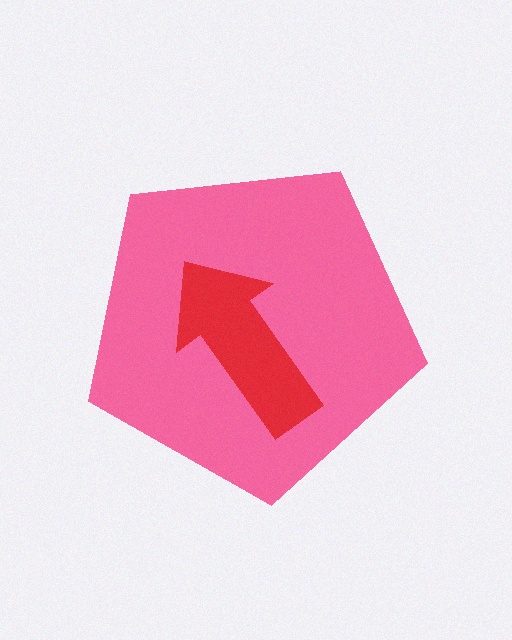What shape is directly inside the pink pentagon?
The red arrow.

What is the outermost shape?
The pink pentagon.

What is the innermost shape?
The red arrow.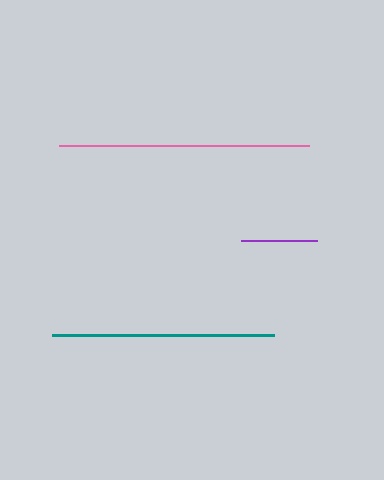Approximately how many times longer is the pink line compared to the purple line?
The pink line is approximately 3.3 times the length of the purple line.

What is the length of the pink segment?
The pink segment is approximately 251 pixels long.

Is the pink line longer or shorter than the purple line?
The pink line is longer than the purple line.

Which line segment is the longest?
The pink line is the longest at approximately 251 pixels.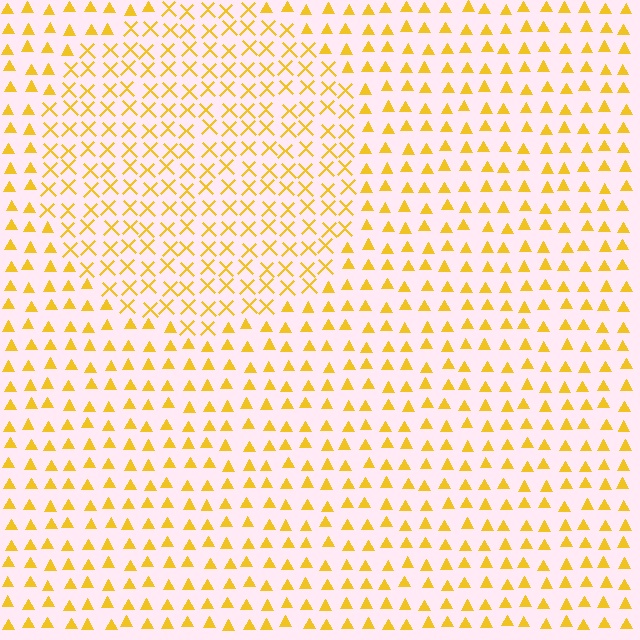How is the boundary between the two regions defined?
The boundary is defined by a change in element shape: X marks inside vs. triangles outside. All elements share the same color and spacing.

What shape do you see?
I see a circle.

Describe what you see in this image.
The image is filled with small yellow elements arranged in a uniform grid. A circle-shaped region contains X marks, while the surrounding area contains triangles. The boundary is defined purely by the change in element shape.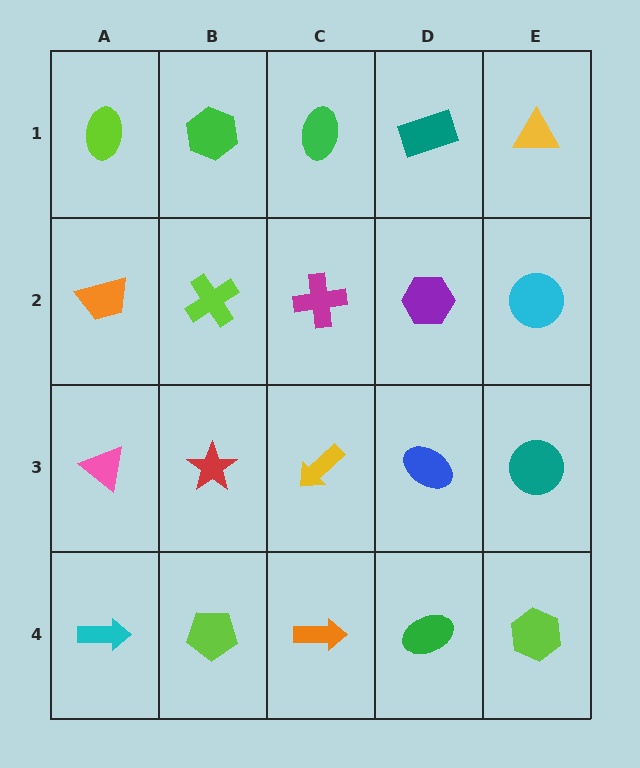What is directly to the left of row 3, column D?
A yellow arrow.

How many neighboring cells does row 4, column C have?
3.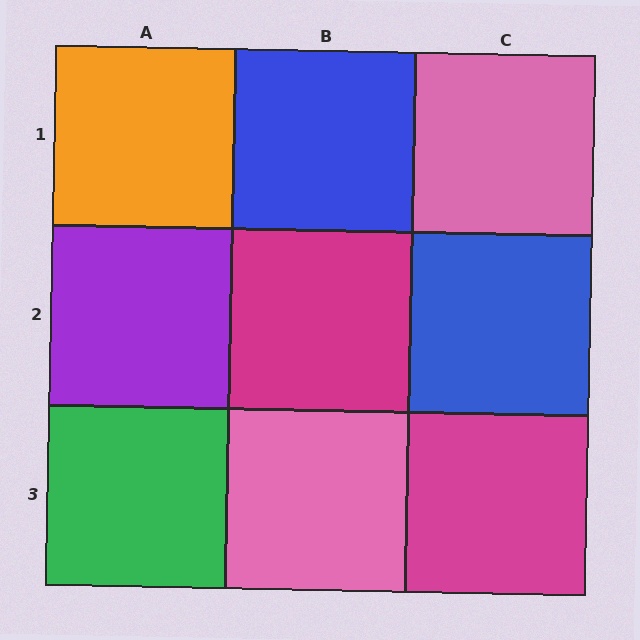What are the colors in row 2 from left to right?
Purple, magenta, blue.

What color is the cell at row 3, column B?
Pink.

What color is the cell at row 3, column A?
Green.